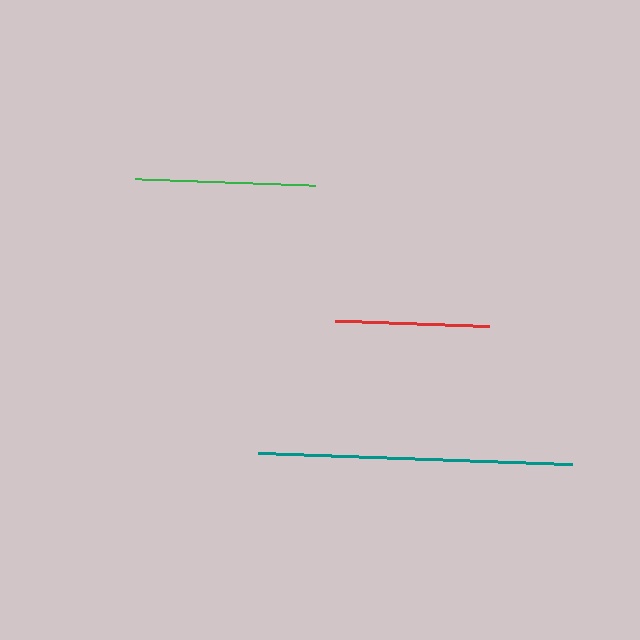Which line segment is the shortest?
The red line is the shortest at approximately 153 pixels.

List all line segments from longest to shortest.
From longest to shortest: teal, green, red.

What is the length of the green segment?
The green segment is approximately 180 pixels long.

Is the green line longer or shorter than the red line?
The green line is longer than the red line.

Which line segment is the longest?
The teal line is the longest at approximately 314 pixels.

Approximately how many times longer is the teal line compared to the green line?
The teal line is approximately 1.7 times the length of the green line.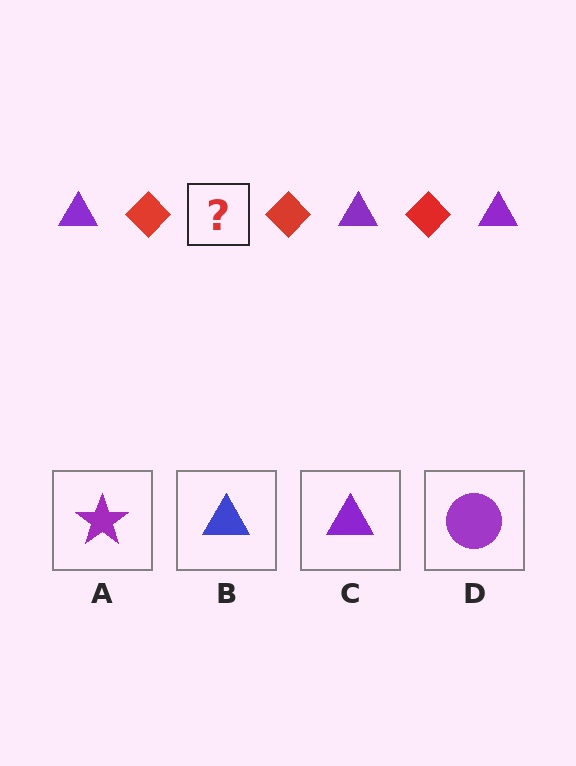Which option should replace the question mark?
Option C.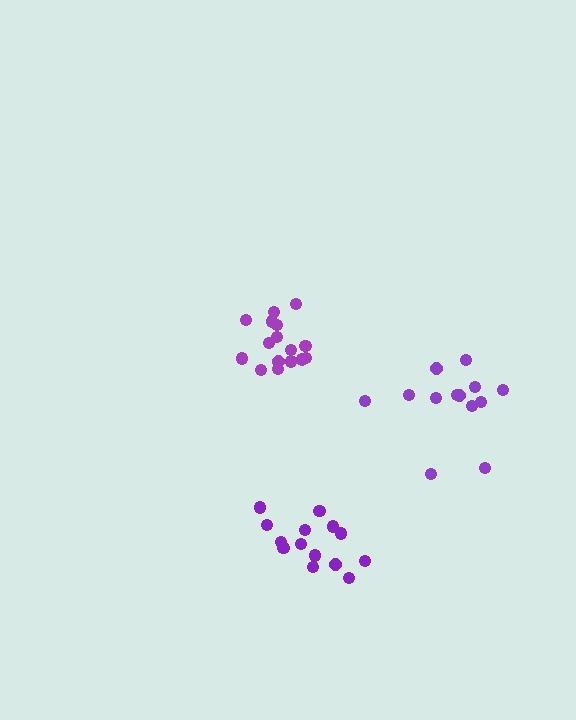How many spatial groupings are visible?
There are 3 spatial groupings.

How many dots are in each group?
Group 1: 13 dots, Group 2: 14 dots, Group 3: 16 dots (43 total).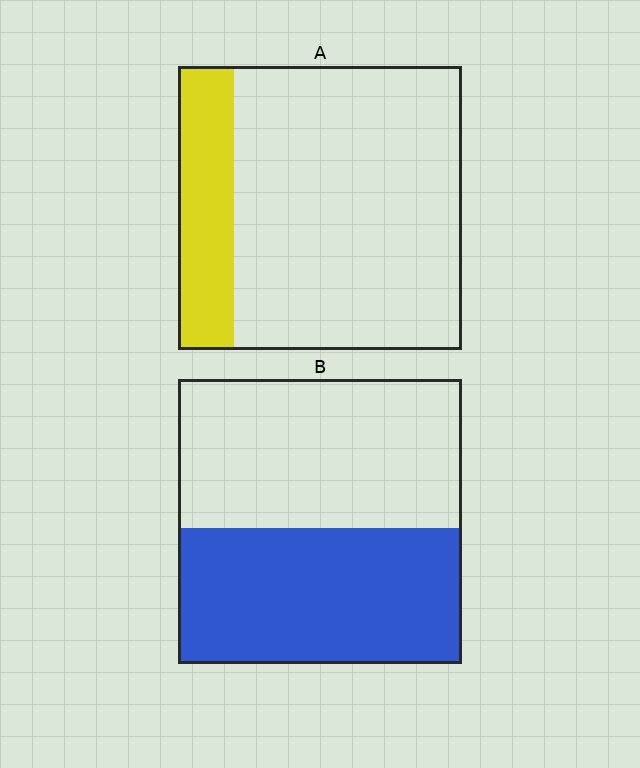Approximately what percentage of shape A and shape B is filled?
A is approximately 20% and B is approximately 50%.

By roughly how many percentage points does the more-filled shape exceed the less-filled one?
By roughly 30 percentage points (B over A).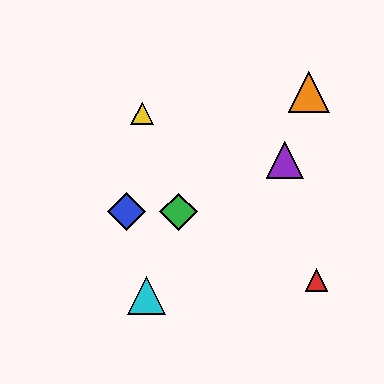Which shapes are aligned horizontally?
The blue diamond, the green diamond are aligned horizontally.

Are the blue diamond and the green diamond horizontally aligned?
Yes, both are at y≈212.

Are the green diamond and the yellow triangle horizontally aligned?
No, the green diamond is at y≈212 and the yellow triangle is at y≈113.